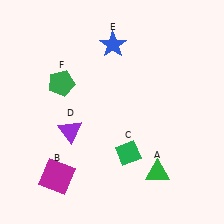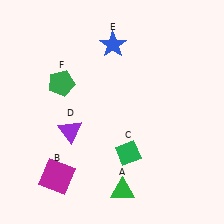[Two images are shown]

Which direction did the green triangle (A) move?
The green triangle (A) moved left.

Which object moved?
The green triangle (A) moved left.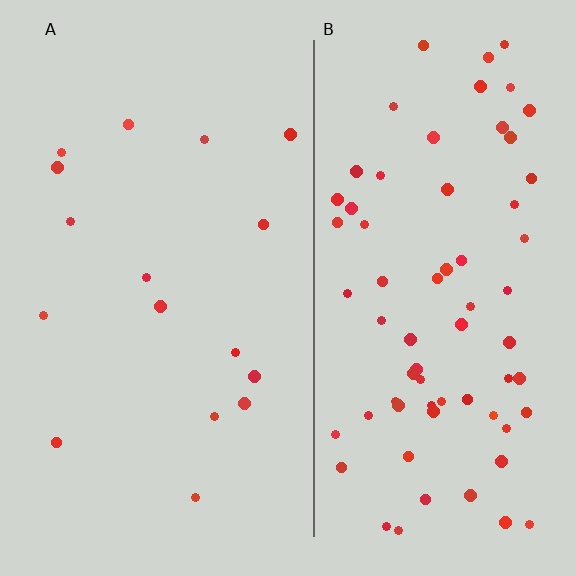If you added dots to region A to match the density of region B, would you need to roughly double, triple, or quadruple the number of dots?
Approximately quadruple.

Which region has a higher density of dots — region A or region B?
B (the right).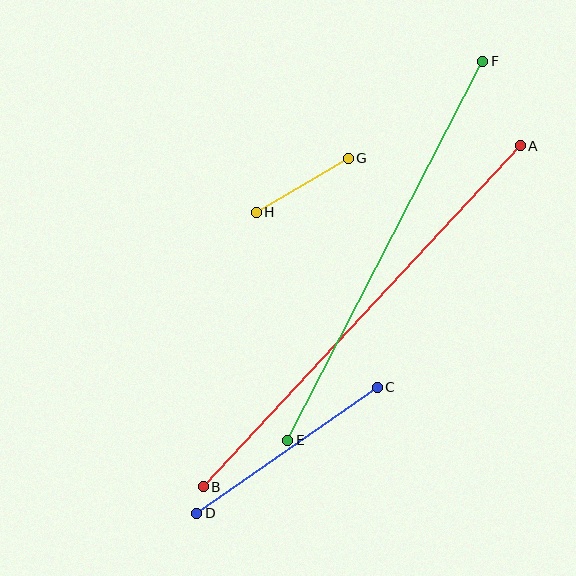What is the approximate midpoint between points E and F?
The midpoint is at approximately (385, 251) pixels.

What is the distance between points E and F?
The distance is approximately 426 pixels.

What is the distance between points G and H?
The distance is approximately 106 pixels.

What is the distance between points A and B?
The distance is approximately 466 pixels.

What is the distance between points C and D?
The distance is approximately 220 pixels.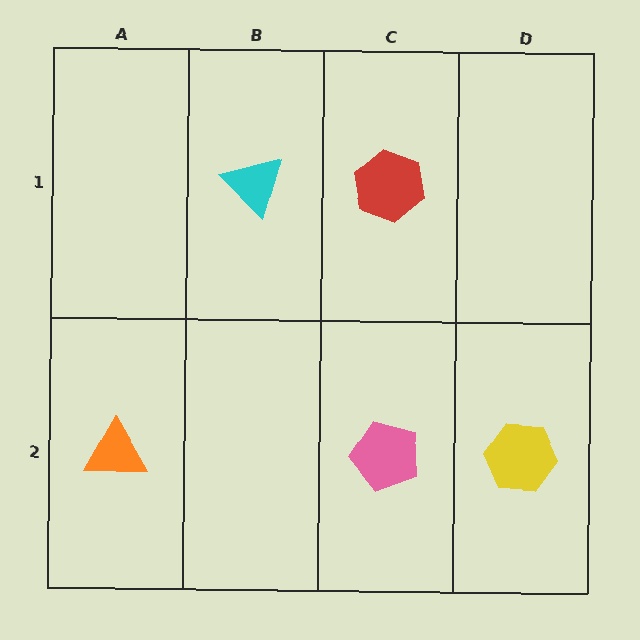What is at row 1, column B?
A cyan triangle.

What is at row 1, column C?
A red hexagon.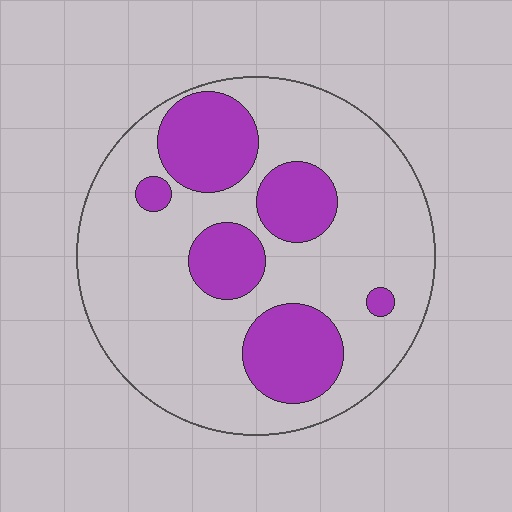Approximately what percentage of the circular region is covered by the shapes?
Approximately 30%.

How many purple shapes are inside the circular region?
6.